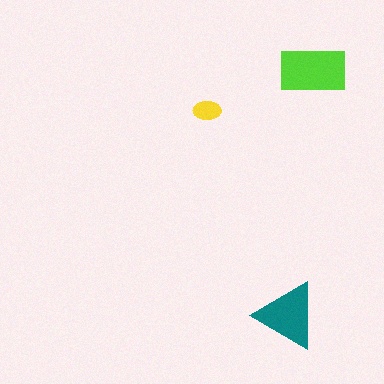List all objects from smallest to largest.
The yellow ellipse, the teal triangle, the lime rectangle.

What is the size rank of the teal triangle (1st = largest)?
2nd.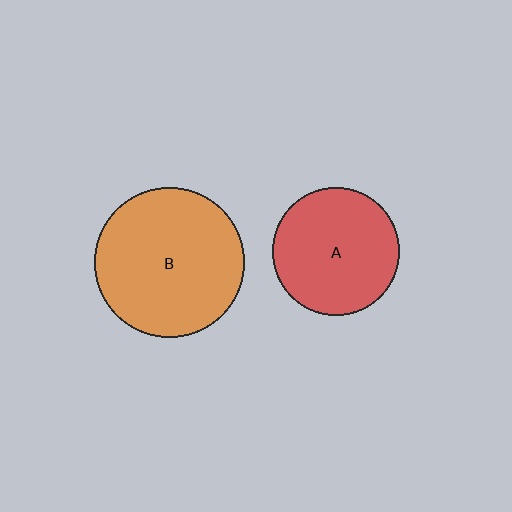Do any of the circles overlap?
No, none of the circles overlap.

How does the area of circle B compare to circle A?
Approximately 1.4 times.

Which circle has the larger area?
Circle B (orange).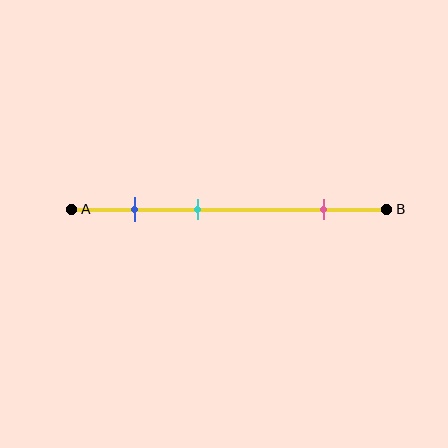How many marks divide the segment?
There are 3 marks dividing the segment.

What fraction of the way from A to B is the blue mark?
The blue mark is approximately 20% (0.2) of the way from A to B.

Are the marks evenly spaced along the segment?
No, the marks are not evenly spaced.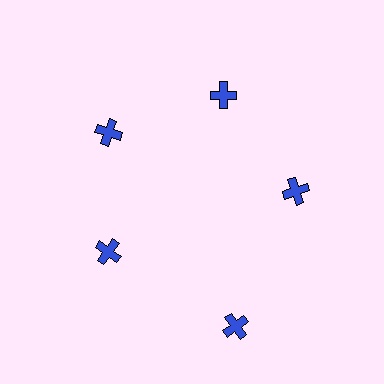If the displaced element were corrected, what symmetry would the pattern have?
It would have 5-fold rotational symmetry — the pattern would map onto itself every 72 degrees.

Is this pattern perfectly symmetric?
No. The 5 blue crosses are arranged in a ring, but one element near the 5 o'clock position is pushed outward from the center, breaking the 5-fold rotational symmetry.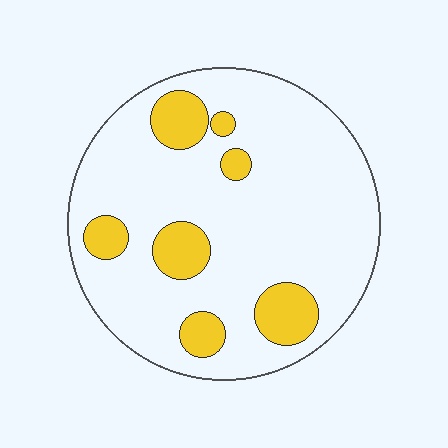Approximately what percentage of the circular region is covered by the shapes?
Approximately 15%.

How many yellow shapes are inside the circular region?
7.